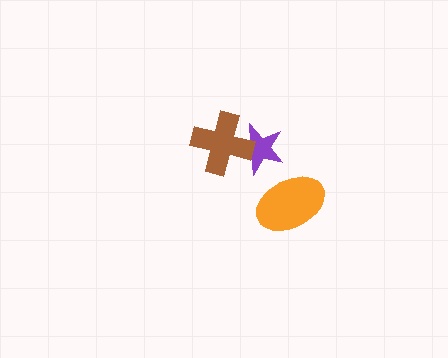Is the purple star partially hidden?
Yes, it is partially covered by another shape.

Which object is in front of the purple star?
The brown cross is in front of the purple star.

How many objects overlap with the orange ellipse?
0 objects overlap with the orange ellipse.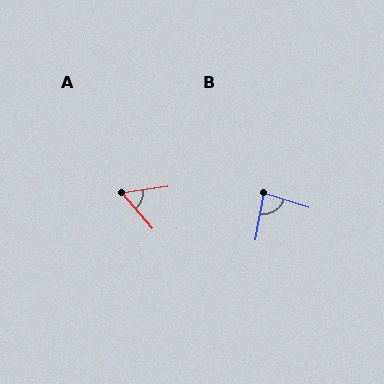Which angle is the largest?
B, at approximately 82 degrees.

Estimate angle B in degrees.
Approximately 82 degrees.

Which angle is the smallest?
A, at approximately 57 degrees.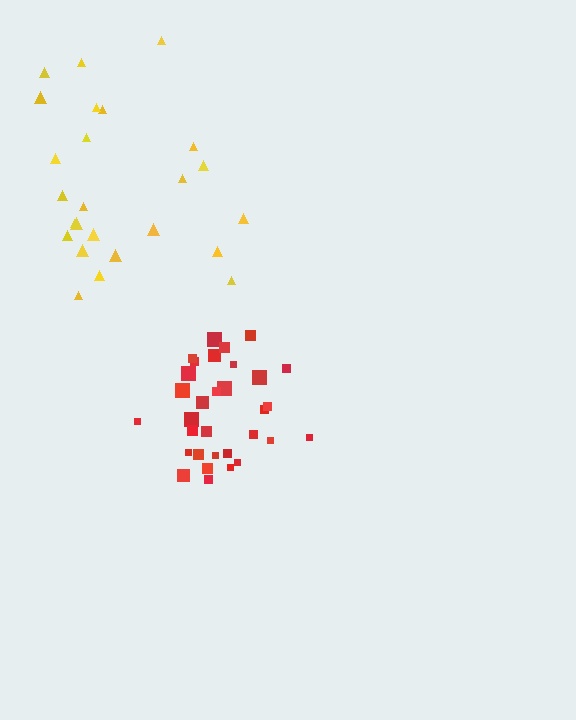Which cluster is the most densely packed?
Red.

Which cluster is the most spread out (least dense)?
Yellow.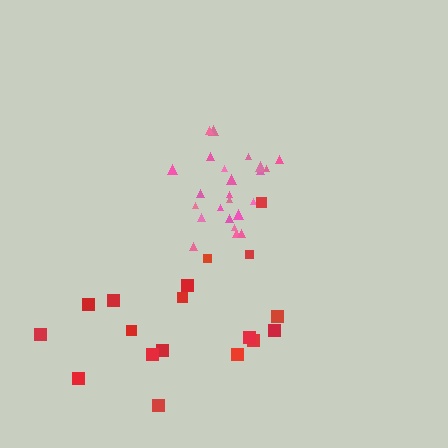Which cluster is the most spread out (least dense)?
Red.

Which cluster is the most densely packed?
Pink.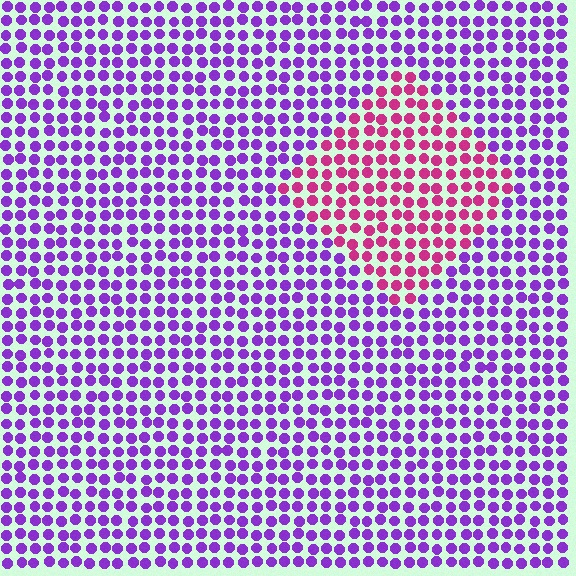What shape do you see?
I see a diamond.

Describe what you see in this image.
The image is filled with small purple elements in a uniform arrangement. A diamond-shaped region is visible where the elements are tinted to a slightly different hue, forming a subtle color boundary.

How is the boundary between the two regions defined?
The boundary is defined purely by a slight shift in hue (about 51 degrees). Spacing, size, and orientation are identical on both sides.